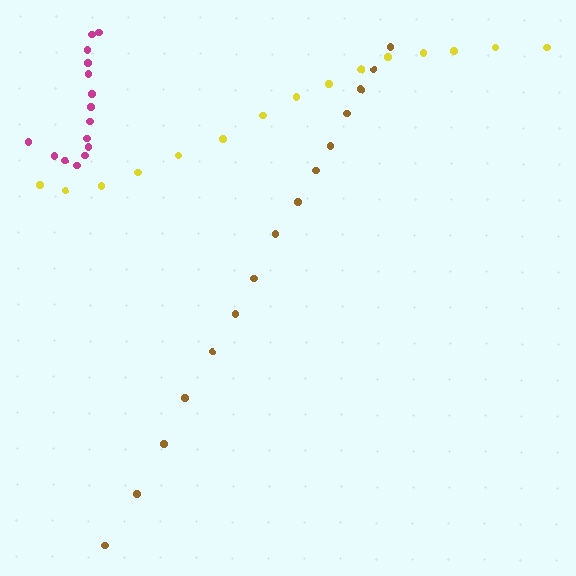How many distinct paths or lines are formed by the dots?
There are 3 distinct paths.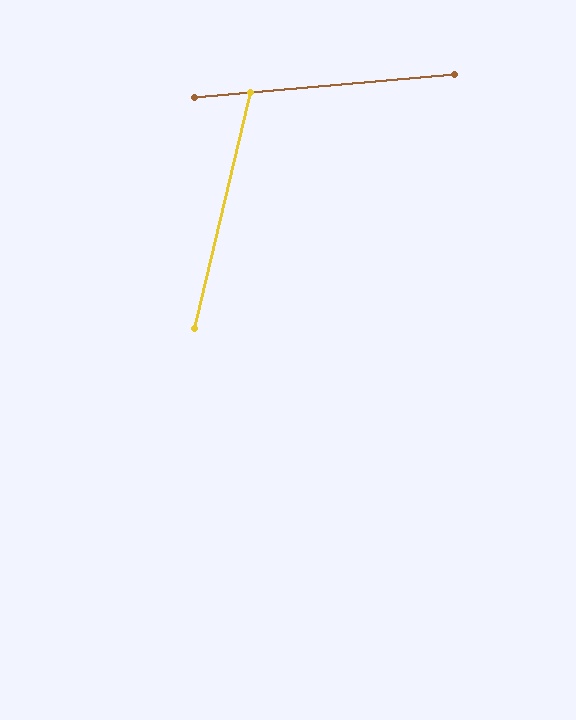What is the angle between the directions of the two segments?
Approximately 72 degrees.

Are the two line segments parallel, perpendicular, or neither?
Neither parallel nor perpendicular — they differ by about 72°.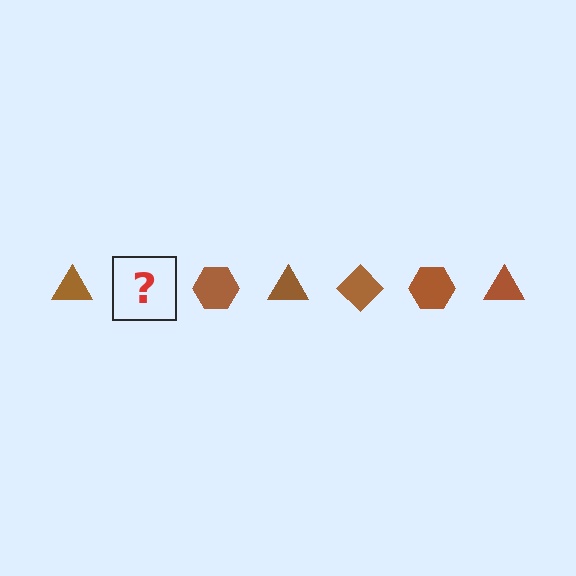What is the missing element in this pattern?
The missing element is a brown diamond.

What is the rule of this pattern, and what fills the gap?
The rule is that the pattern cycles through triangle, diamond, hexagon shapes in brown. The gap should be filled with a brown diamond.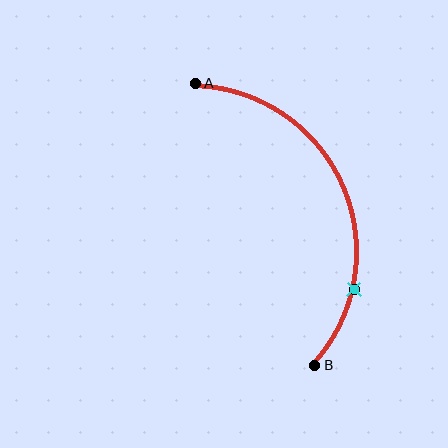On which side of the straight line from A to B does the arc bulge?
The arc bulges to the right of the straight line connecting A and B.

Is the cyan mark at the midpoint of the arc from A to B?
No. The cyan mark lies on the arc but is closer to endpoint B. The arc midpoint would be at the point on the curve equidistant along the arc from both A and B.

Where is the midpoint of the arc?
The arc midpoint is the point on the curve farthest from the straight line joining A and B. It sits to the right of that line.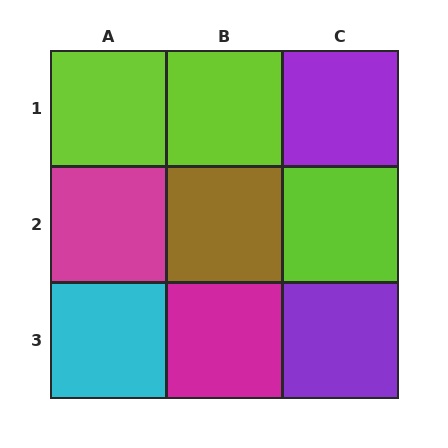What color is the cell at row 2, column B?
Brown.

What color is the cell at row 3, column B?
Magenta.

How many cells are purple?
2 cells are purple.